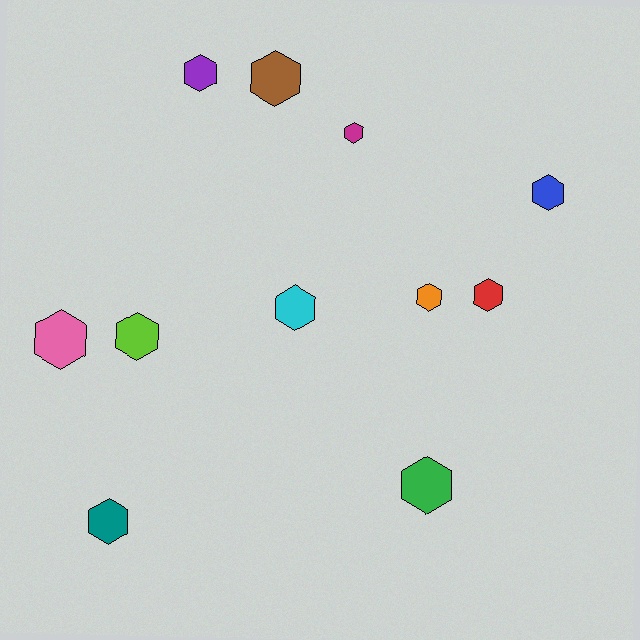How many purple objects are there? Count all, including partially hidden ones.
There is 1 purple object.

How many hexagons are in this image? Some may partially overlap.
There are 11 hexagons.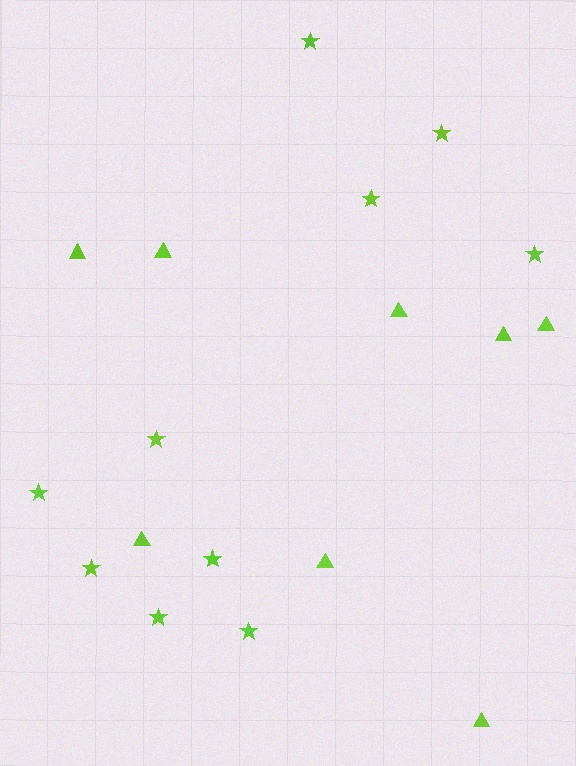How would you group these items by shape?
There are 2 groups: one group of triangles (8) and one group of stars (10).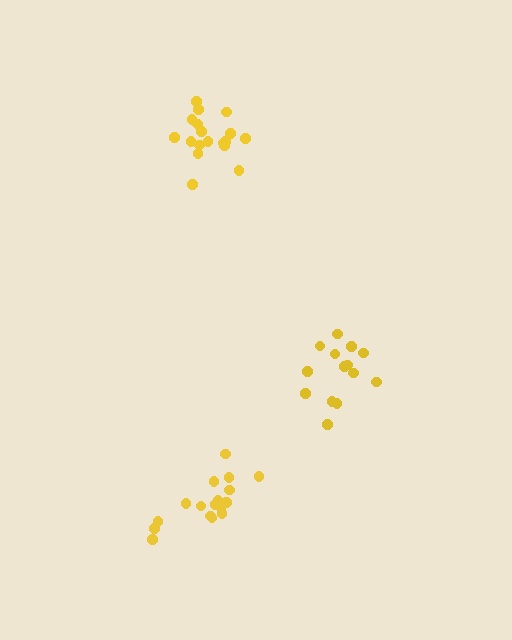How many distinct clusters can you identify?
There are 3 distinct clusters.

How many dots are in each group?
Group 1: 18 dots, Group 2: 14 dots, Group 3: 17 dots (49 total).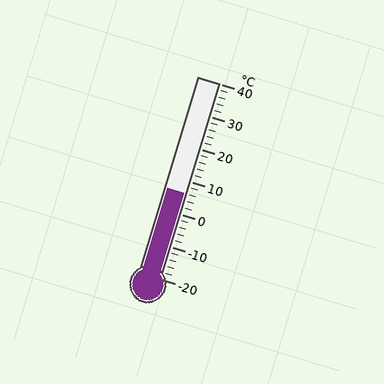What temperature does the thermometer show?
The thermometer shows approximately 6°C.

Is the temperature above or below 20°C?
The temperature is below 20°C.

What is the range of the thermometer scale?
The thermometer scale ranges from -20°C to 40°C.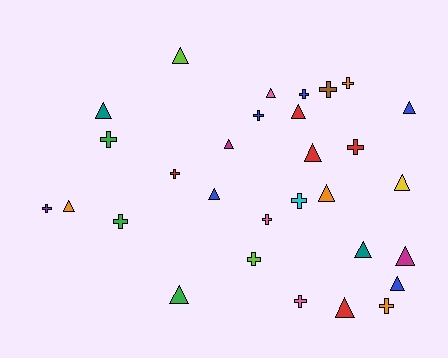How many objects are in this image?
There are 30 objects.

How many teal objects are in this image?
There are 2 teal objects.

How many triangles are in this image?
There are 16 triangles.